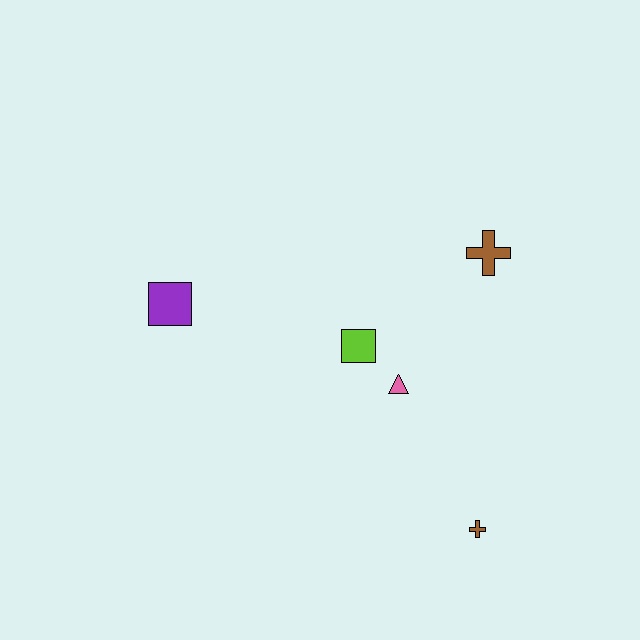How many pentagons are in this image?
There are no pentagons.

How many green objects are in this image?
There are no green objects.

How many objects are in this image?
There are 5 objects.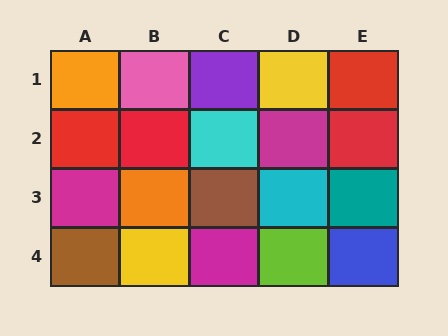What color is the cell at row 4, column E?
Blue.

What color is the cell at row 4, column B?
Yellow.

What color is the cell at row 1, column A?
Orange.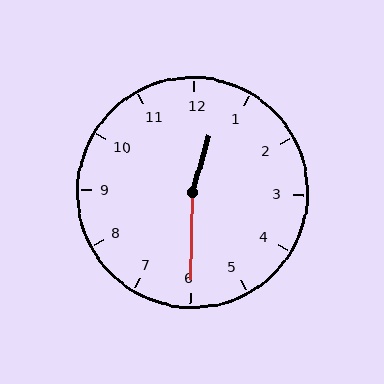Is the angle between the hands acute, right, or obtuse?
It is obtuse.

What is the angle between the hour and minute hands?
Approximately 165 degrees.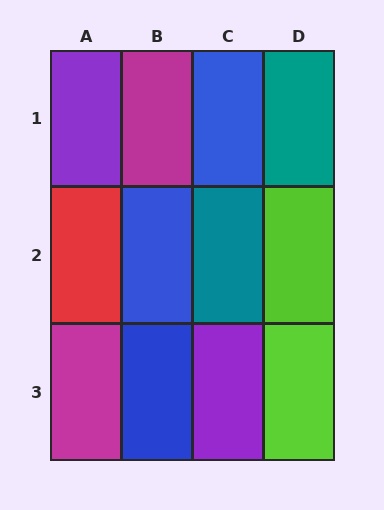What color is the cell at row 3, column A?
Magenta.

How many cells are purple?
2 cells are purple.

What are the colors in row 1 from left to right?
Purple, magenta, blue, teal.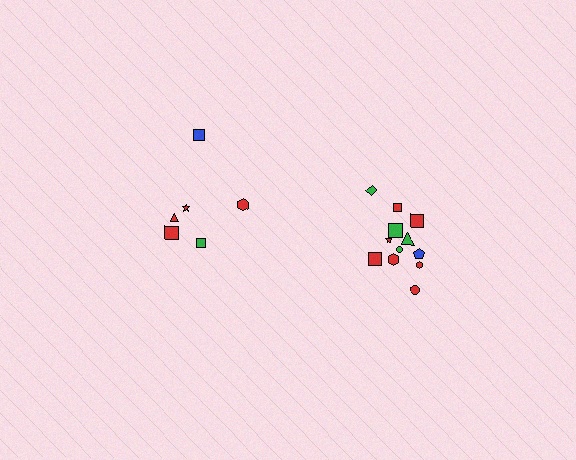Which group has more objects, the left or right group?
The right group.